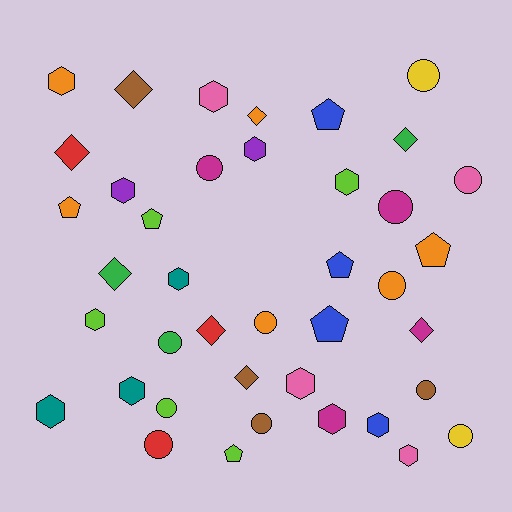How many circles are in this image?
There are 12 circles.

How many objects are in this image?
There are 40 objects.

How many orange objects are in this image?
There are 6 orange objects.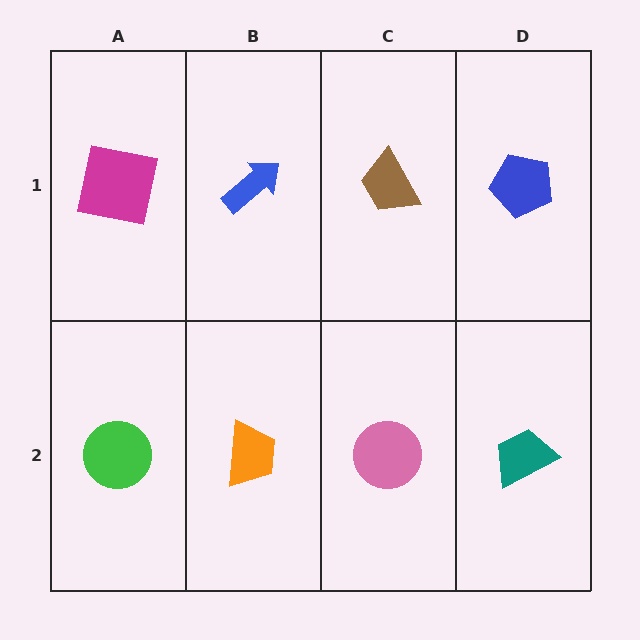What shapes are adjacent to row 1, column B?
An orange trapezoid (row 2, column B), a magenta square (row 1, column A), a brown trapezoid (row 1, column C).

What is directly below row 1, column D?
A teal trapezoid.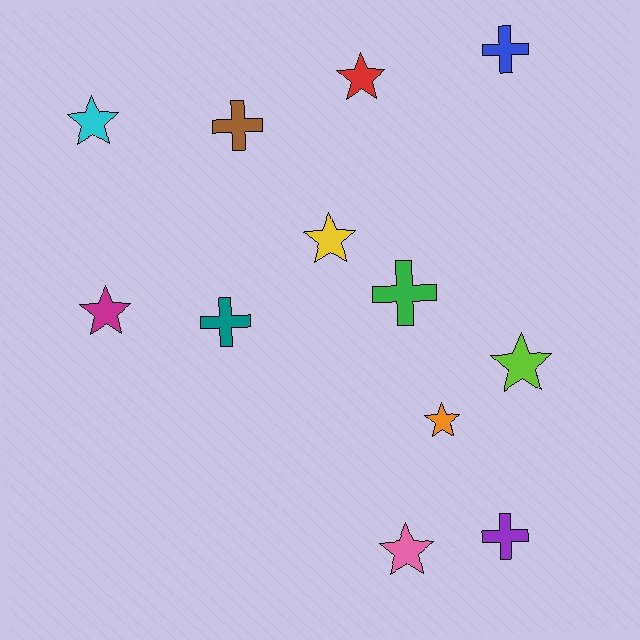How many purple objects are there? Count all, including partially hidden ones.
There is 1 purple object.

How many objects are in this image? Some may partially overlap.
There are 12 objects.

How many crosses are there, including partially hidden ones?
There are 5 crosses.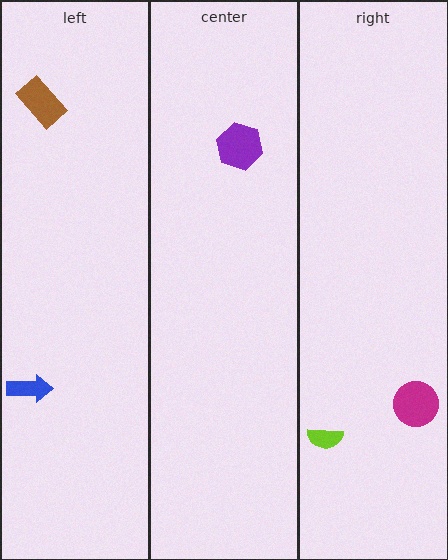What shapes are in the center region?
The purple hexagon.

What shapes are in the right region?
The lime semicircle, the magenta circle.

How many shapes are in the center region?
1.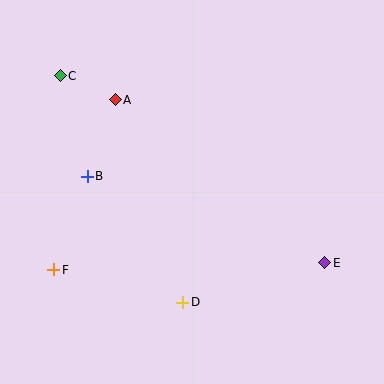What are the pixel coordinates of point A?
Point A is at (115, 100).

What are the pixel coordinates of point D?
Point D is at (183, 302).